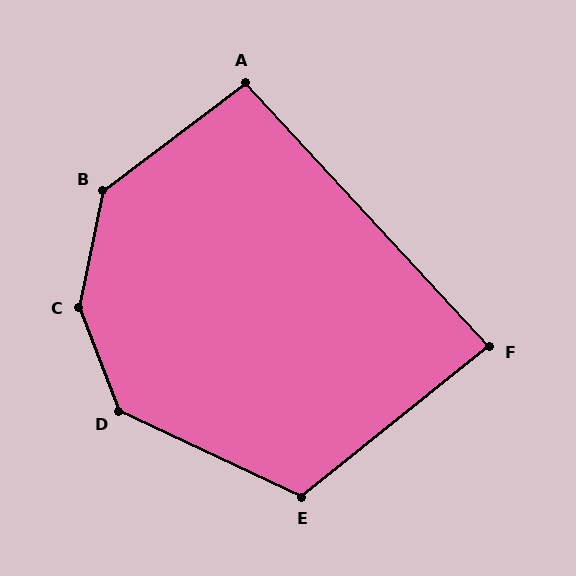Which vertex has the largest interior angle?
C, at approximately 148 degrees.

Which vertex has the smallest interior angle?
F, at approximately 86 degrees.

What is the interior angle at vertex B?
Approximately 138 degrees (obtuse).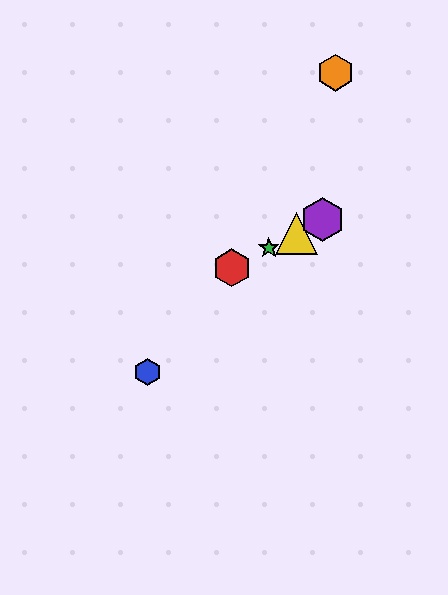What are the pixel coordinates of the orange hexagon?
The orange hexagon is at (335, 73).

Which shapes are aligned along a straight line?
The red hexagon, the green star, the yellow triangle, the purple hexagon are aligned along a straight line.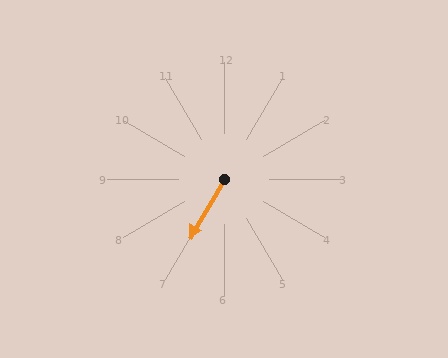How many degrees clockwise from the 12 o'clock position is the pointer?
Approximately 210 degrees.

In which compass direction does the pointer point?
Southwest.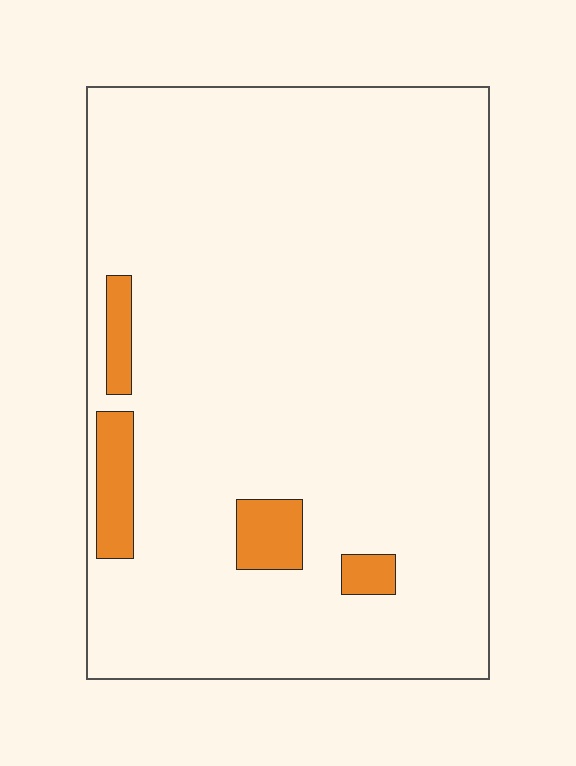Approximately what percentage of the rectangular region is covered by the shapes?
Approximately 5%.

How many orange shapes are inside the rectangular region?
4.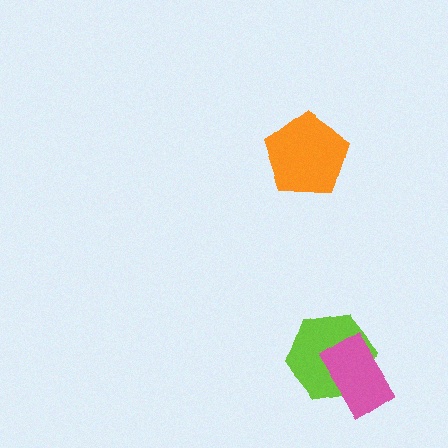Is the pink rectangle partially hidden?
No, no other shape covers it.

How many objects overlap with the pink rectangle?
1 object overlaps with the pink rectangle.